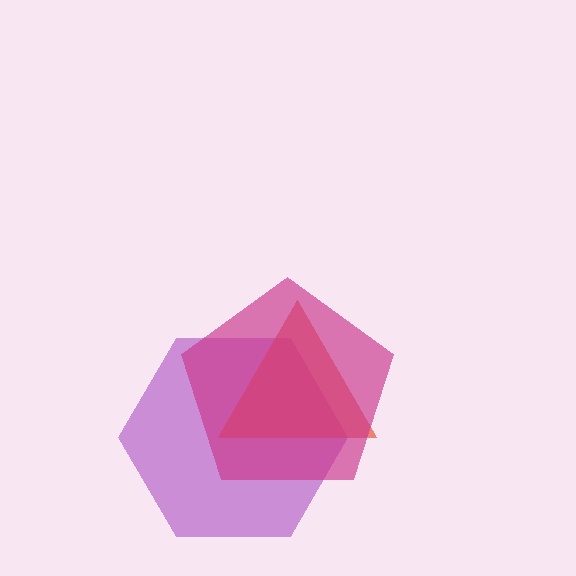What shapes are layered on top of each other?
The layered shapes are: a purple hexagon, a red triangle, a magenta pentagon.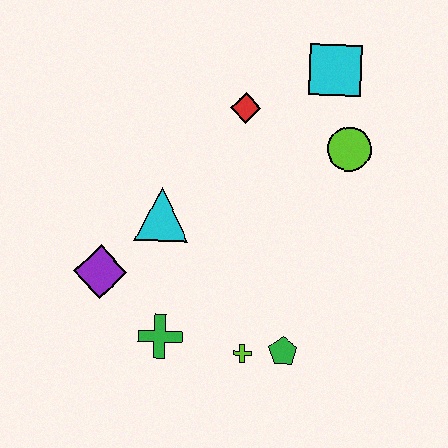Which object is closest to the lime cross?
The green pentagon is closest to the lime cross.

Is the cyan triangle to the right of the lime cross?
No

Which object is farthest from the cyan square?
The green cross is farthest from the cyan square.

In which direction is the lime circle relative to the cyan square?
The lime circle is below the cyan square.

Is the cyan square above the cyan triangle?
Yes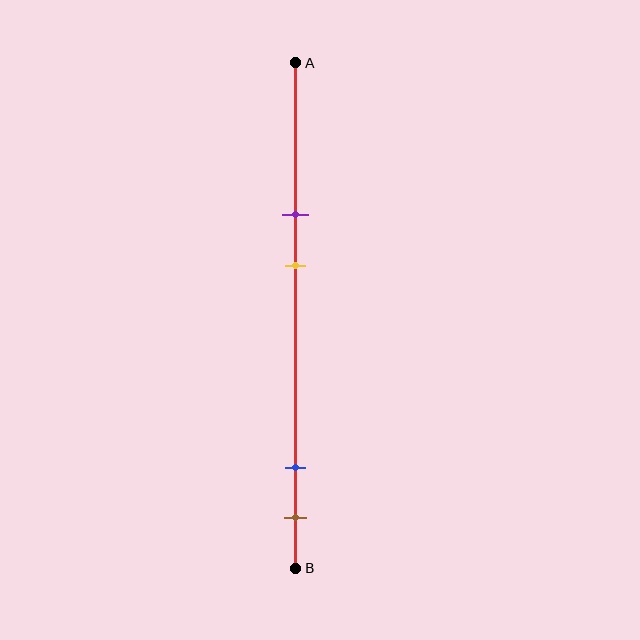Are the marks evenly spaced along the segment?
No, the marks are not evenly spaced.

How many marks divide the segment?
There are 4 marks dividing the segment.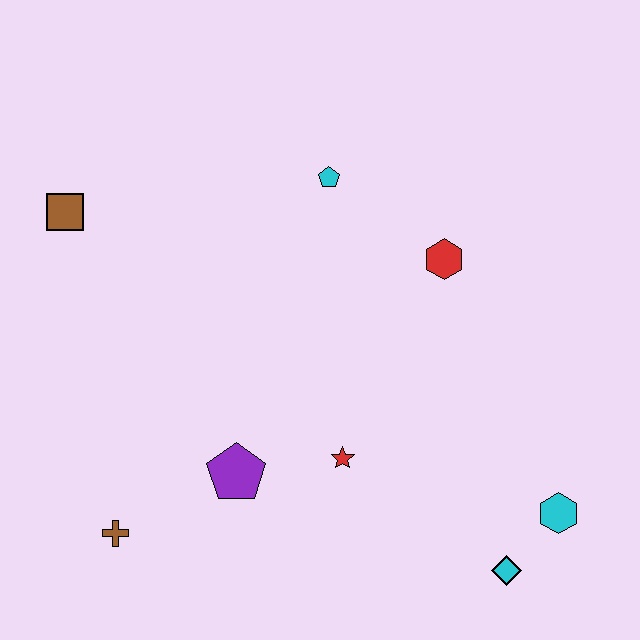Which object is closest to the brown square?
The cyan pentagon is closest to the brown square.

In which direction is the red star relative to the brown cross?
The red star is to the right of the brown cross.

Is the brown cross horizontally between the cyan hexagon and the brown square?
Yes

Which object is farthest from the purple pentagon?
The cyan hexagon is farthest from the purple pentagon.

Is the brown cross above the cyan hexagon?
No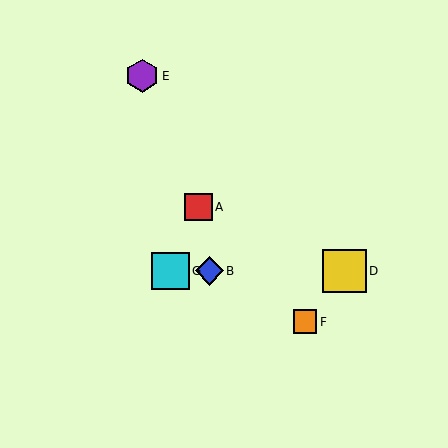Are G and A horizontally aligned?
No, G is at y≈271 and A is at y≈207.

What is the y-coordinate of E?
Object E is at y≈76.